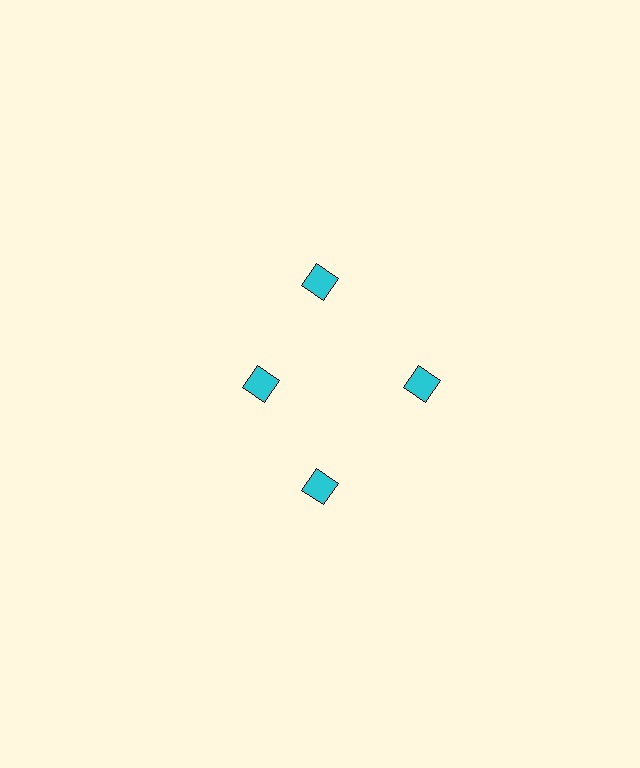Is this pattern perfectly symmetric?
No. The 4 cyan diamonds are arranged in a ring, but one element near the 9 o'clock position is pulled inward toward the center, breaking the 4-fold rotational symmetry.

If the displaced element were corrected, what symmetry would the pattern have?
It would have 4-fold rotational symmetry — the pattern would map onto itself every 90 degrees.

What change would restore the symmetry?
The symmetry would be restored by moving it outward, back onto the ring so that all 4 diamonds sit at equal angles and equal distance from the center.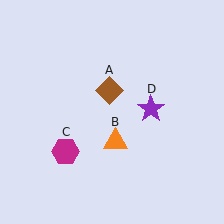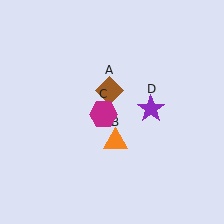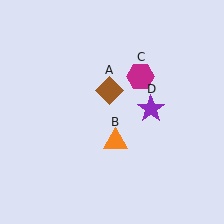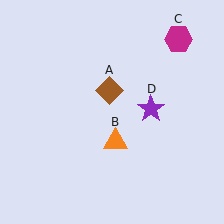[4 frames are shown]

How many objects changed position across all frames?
1 object changed position: magenta hexagon (object C).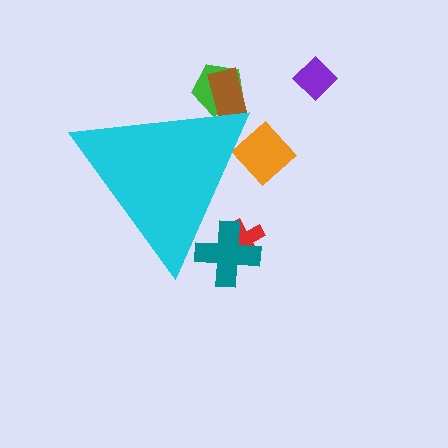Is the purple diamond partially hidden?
No, the purple diamond is fully visible.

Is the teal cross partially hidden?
Yes, the teal cross is partially hidden behind the cyan triangle.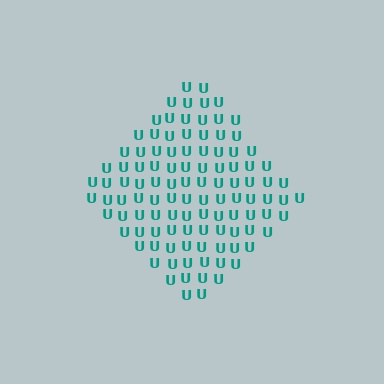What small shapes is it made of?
It is made of small letter U's.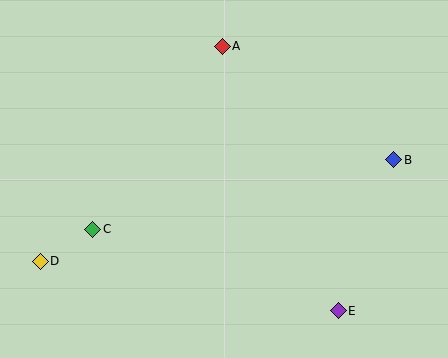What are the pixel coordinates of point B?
Point B is at (394, 160).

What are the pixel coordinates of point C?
Point C is at (93, 229).